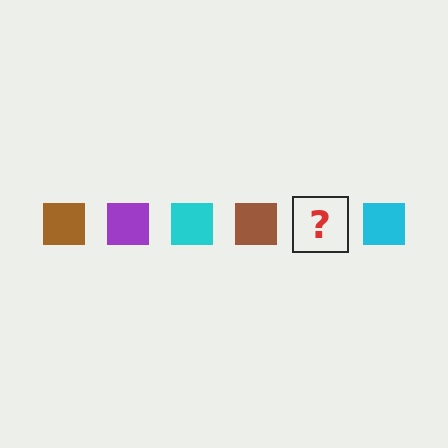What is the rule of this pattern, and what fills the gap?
The rule is that the pattern cycles through brown, purple, cyan squares. The gap should be filled with a purple square.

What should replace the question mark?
The question mark should be replaced with a purple square.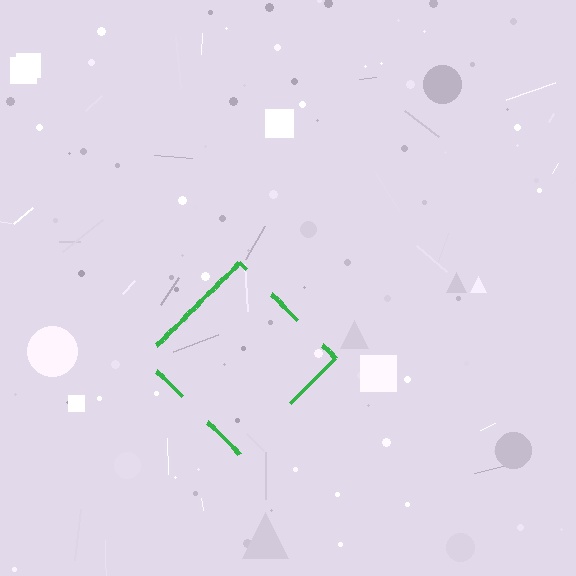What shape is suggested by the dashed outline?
The dashed outline suggests a diamond.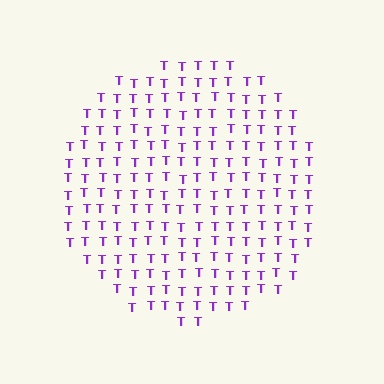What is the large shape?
The large shape is a circle.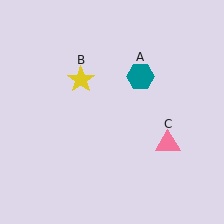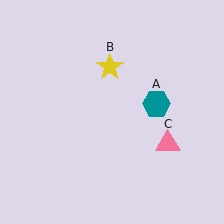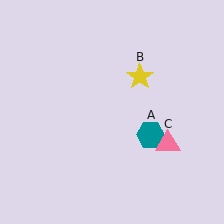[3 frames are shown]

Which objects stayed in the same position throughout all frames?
Pink triangle (object C) remained stationary.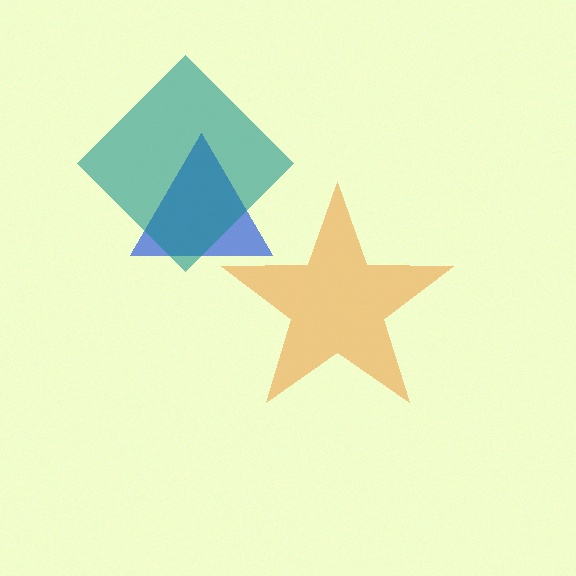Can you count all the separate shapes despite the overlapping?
Yes, there are 3 separate shapes.